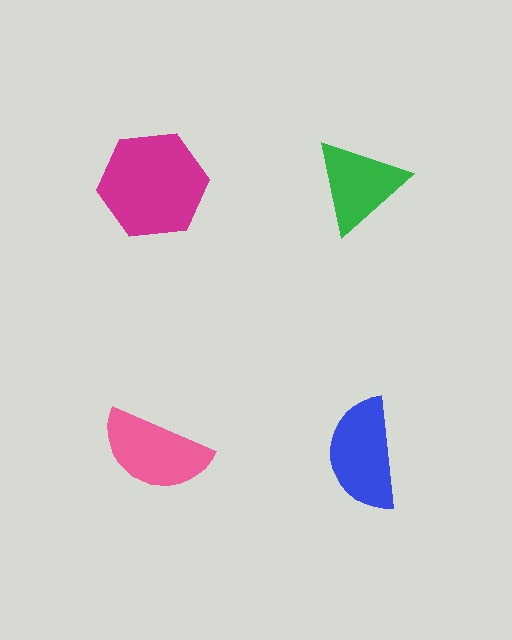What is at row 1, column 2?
A green triangle.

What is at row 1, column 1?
A magenta hexagon.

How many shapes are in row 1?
2 shapes.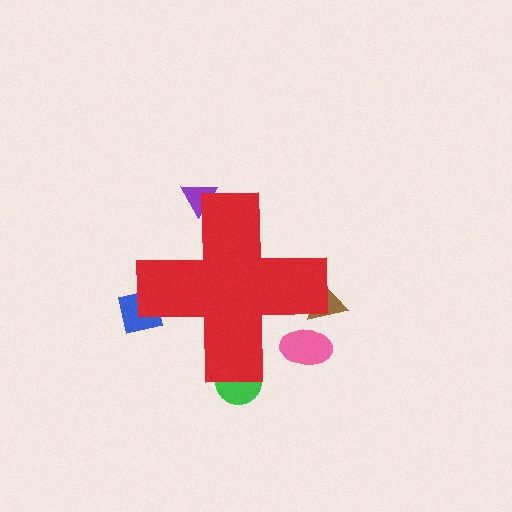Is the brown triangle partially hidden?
Yes, the brown triangle is partially hidden behind the red cross.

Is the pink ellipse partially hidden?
Yes, the pink ellipse is partially hidden behind the red cross.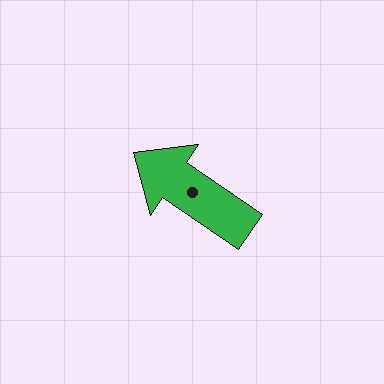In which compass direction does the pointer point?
Northwest.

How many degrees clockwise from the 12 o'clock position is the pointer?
Approximately 304 degrees.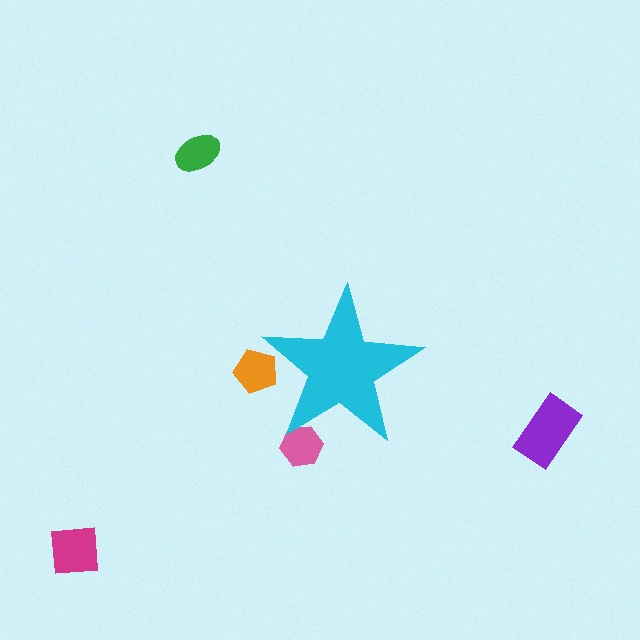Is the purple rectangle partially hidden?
No, the purple rectangle is fully visible.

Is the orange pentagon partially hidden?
Yes, the orange pentagon is partially hidden behind the cyan star.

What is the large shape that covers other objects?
A cyan star.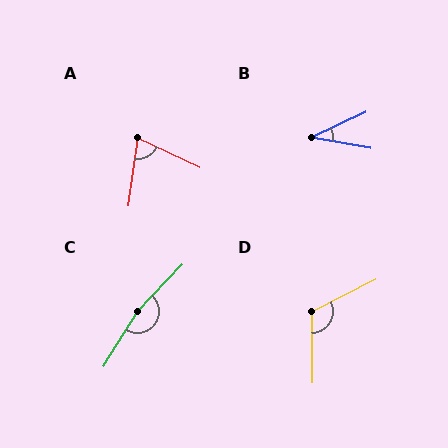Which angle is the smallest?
B, at approximately 35 degrees.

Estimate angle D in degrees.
Approximately 116 degrees.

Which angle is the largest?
C, at approximately 168 degrees.